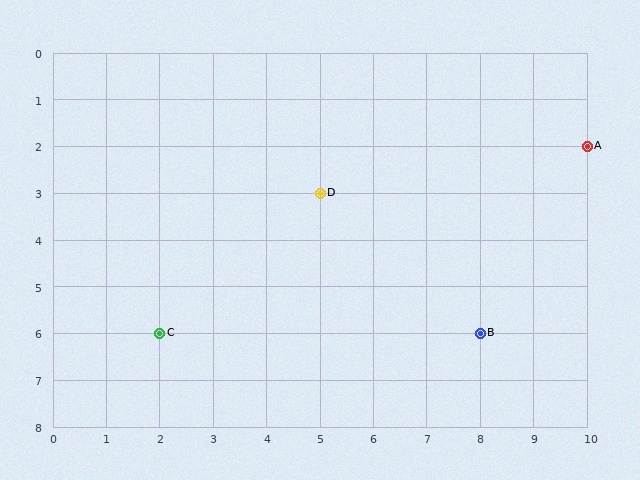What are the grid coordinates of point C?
Point C is at grid coordinates (2, 6).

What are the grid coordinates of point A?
Point A is at grid coordinates (10, 2).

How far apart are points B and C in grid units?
Points B and C are 6 columns apart.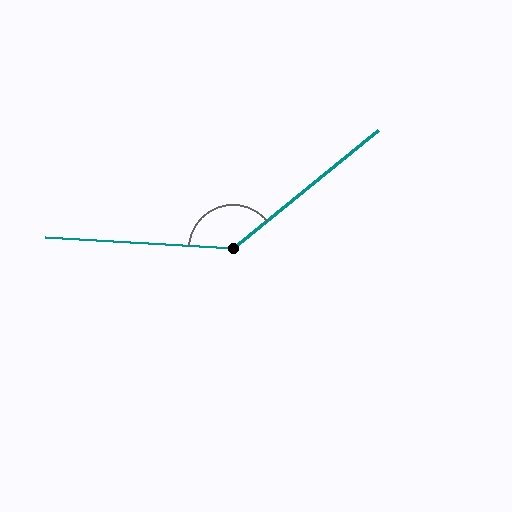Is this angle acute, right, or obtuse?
It is obtuse.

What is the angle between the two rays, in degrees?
Approximately 137 degrees.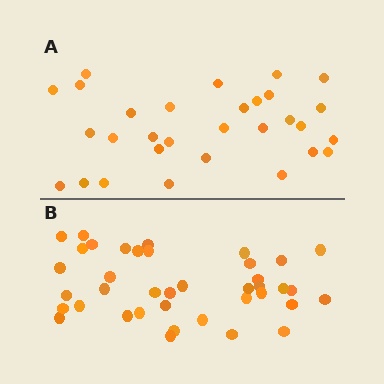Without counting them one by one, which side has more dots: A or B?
Region B (the bottom region) has more dots.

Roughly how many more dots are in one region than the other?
Region B has roughly 8 or so more dots than region A.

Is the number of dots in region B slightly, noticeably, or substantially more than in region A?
Region B has noticeably more, but not dramatically so. The ratio is roughly 1.3 to 1.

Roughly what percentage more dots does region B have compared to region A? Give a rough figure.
About 30% more.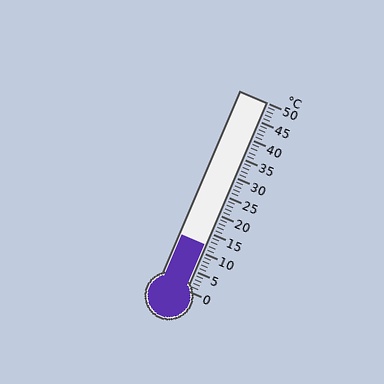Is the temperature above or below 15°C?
The temperature is below 15°C.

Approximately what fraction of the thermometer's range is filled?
The thermometer is filled to approximately 25% of its range.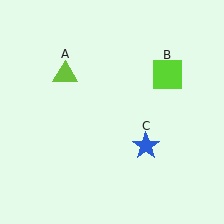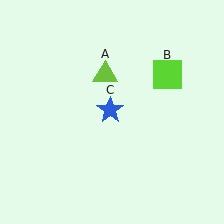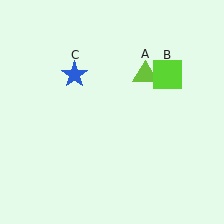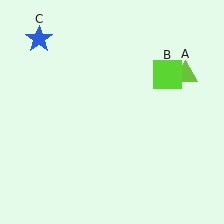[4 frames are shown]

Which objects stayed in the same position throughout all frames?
Lime square (object B) remained stationary.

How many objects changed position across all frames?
2 objects changed position: lime triangle (object A), blue star (object C).